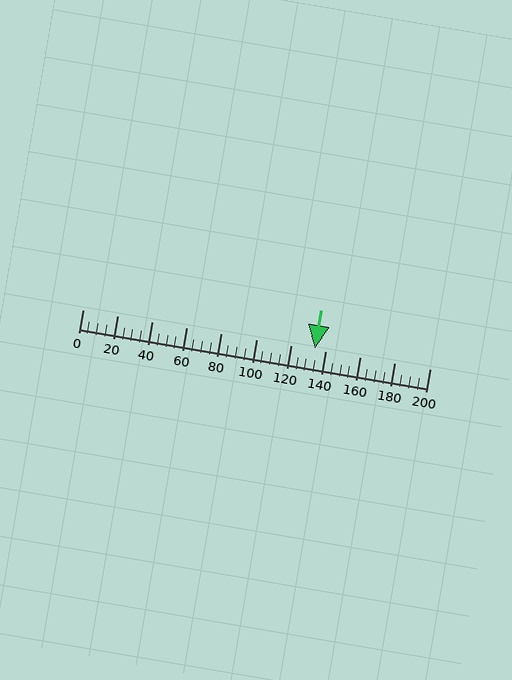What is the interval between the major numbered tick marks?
The major tick marks are spaced 20 units apart.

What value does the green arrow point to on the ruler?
The green arrow points to approximately 134.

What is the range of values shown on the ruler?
The ruler shows values from 0 to 200.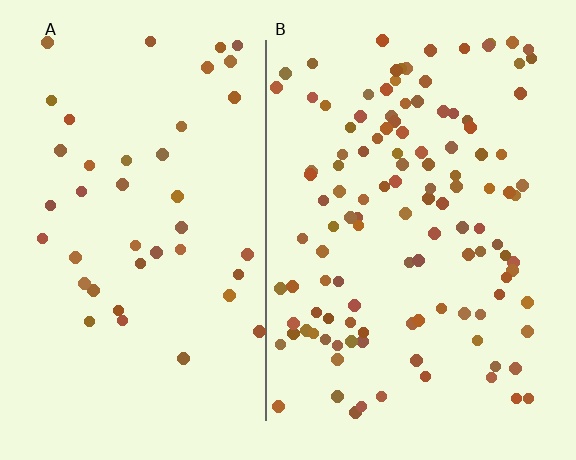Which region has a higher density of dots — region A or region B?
B (the right).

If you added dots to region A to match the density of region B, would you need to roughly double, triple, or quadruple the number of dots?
Approximately triple.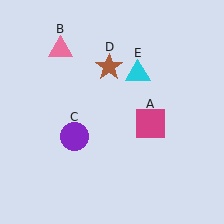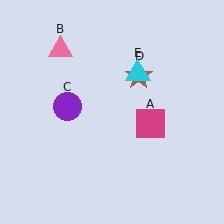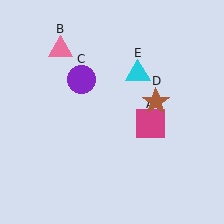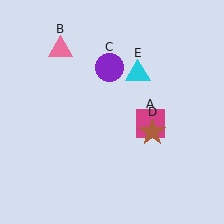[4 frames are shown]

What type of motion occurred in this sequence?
The purple circle (object C), brown star (object D) rotated clockwise around the center of the scene.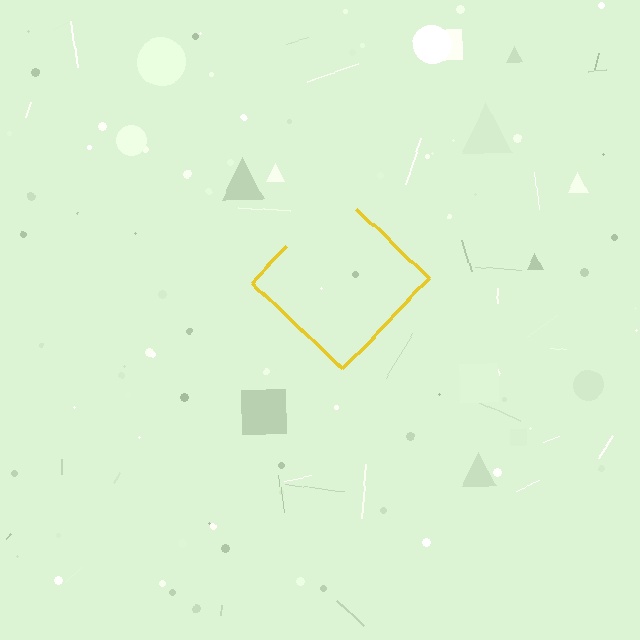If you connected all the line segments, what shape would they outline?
They would outline a diamond.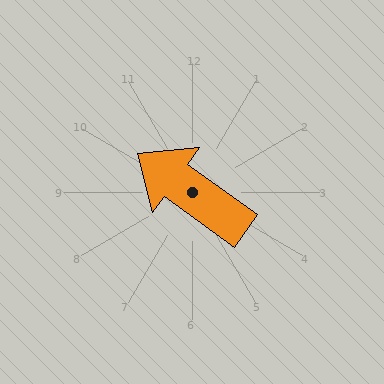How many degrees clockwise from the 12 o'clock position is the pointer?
Approximately 306 degrees.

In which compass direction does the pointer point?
Northwest.